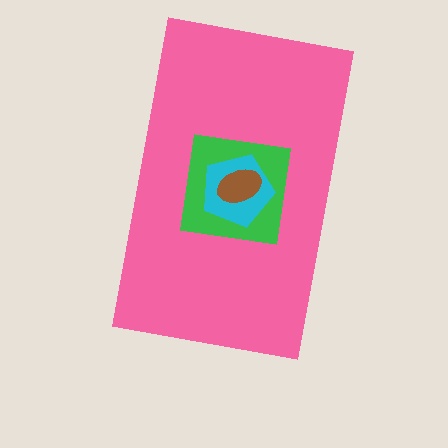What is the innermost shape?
The brown ellipse.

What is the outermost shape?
The pink rectangle.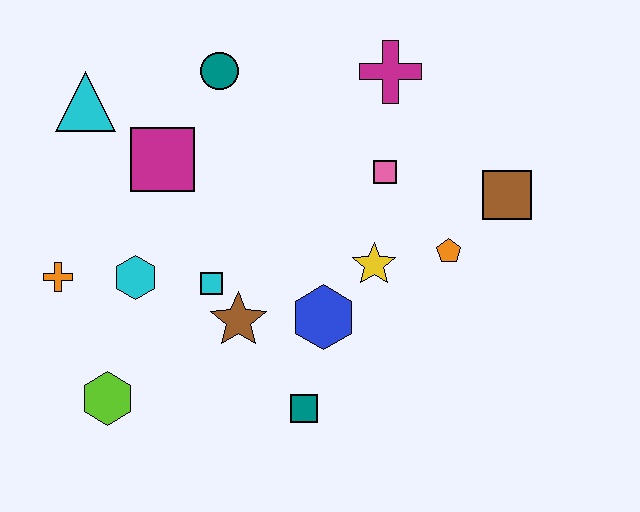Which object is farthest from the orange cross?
The brown square is farthest from the orange cross.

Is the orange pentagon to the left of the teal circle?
No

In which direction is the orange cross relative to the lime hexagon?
The orange cross is above the lime hexagon.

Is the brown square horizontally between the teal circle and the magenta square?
No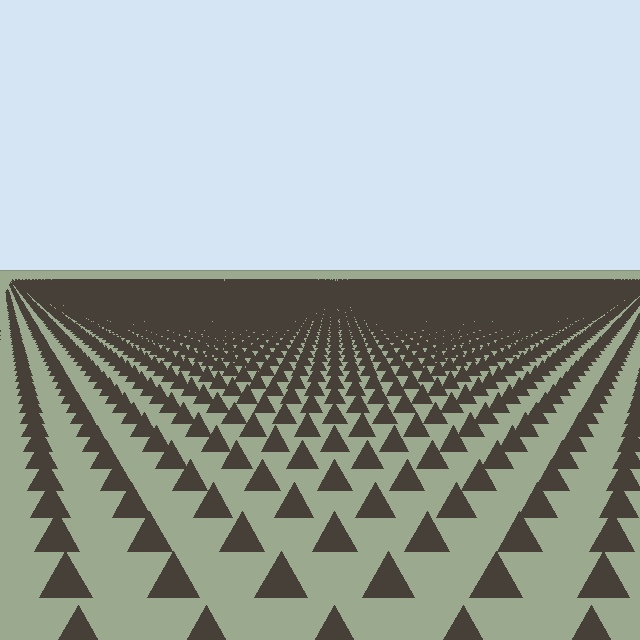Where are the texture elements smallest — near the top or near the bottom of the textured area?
Near the top.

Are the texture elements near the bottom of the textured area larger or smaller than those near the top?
Larger. Near the bottom, elements are closer to the viewer and appear at a bigger on-screen size.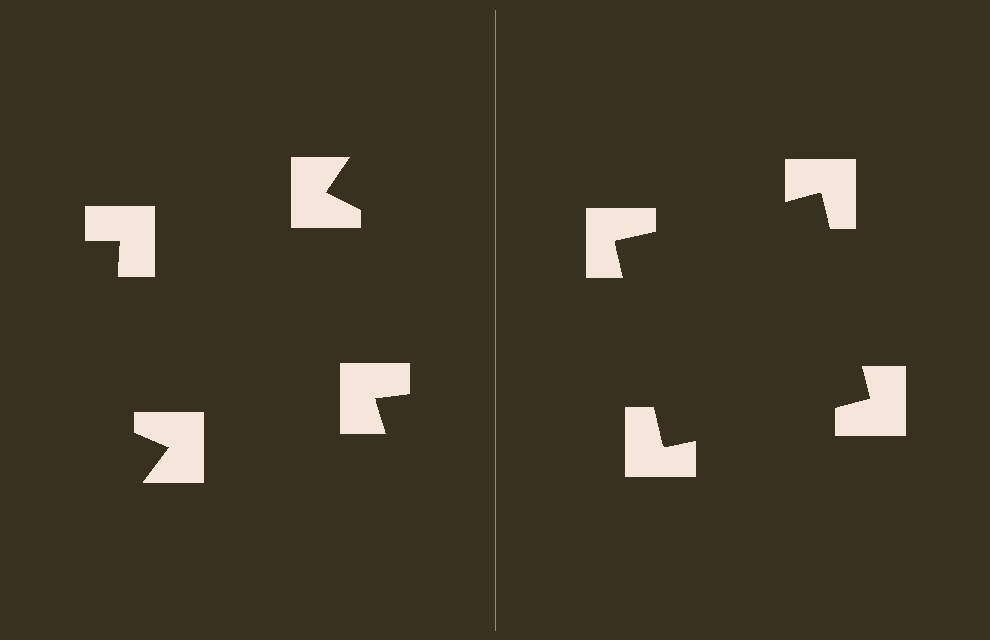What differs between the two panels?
The notched squares are positioned identically on both sides; only the wedge orientations differ. On the right they align to a square; on the left they are misaligned.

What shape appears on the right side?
An illusory square.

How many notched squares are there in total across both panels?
8 — 4 on each side.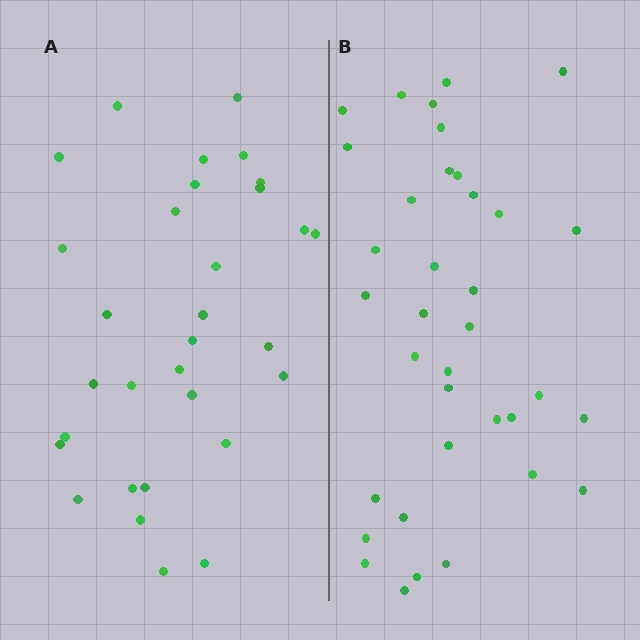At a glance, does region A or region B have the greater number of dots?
Region B (the right region) has more dots.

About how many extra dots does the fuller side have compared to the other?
Region B has about 5 more dots than region A.